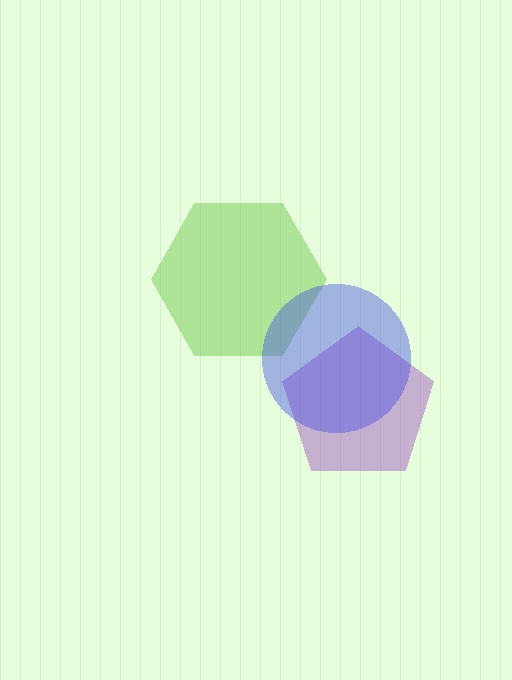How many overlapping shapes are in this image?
There are 3 overlapping shapes in the image.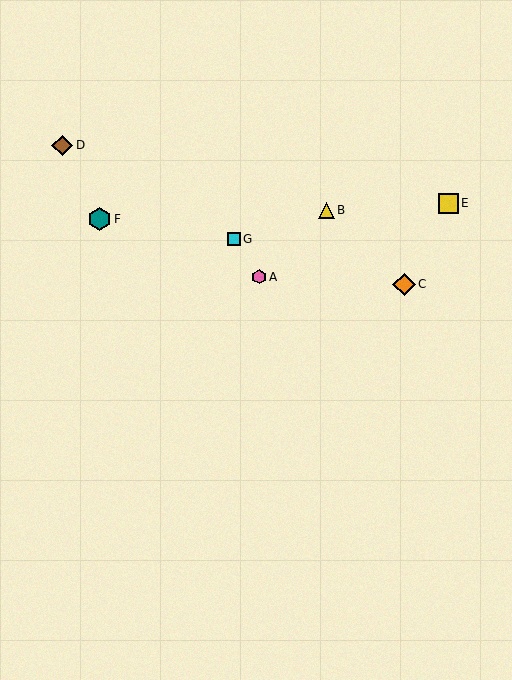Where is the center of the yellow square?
The center of the yellow square is at (448, 203).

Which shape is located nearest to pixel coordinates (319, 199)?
The yellow triangle (labeled B) at (326, 210) is nearest to that location.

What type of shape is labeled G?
Shape G is a cyan square.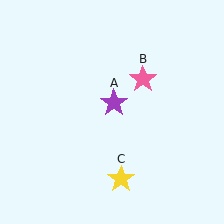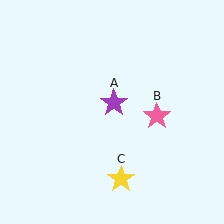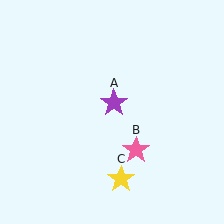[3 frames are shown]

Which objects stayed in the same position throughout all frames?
Purple star (object A) and yellow star (object C) remained stationary.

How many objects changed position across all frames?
1 object changed position: pink star (object B).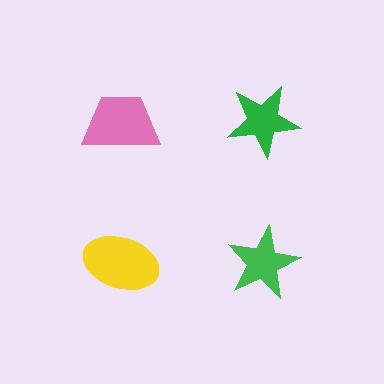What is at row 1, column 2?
A green star.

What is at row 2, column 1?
A yellow ellipse.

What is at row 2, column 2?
A green star.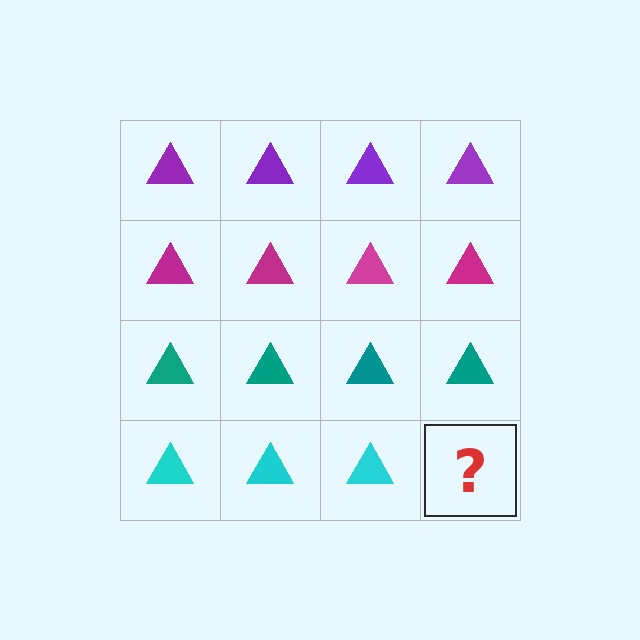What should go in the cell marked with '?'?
The missing cell should contain a cyan triangle.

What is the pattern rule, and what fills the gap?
The rule is that each row has a consistent color. The gap should be filled with a cyan triangle.